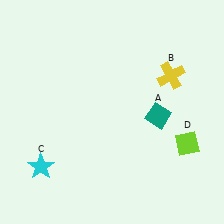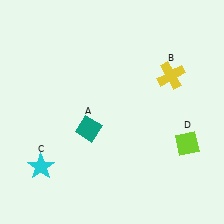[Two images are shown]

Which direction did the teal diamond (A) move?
The teal diamond (A) moved left.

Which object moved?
The teal diamond (A) moved left.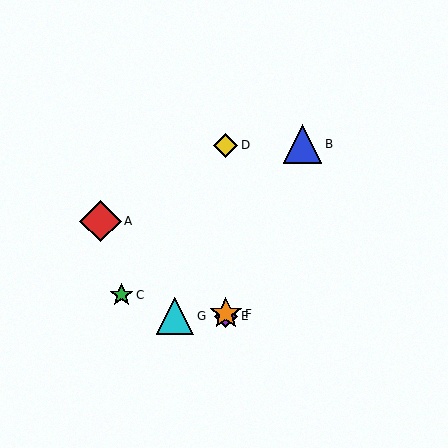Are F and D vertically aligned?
Yes, both are at x≈226.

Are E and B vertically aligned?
No, E is at x≈226 and B is at x≈302.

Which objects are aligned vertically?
Objects D, E, F are aligned vertically.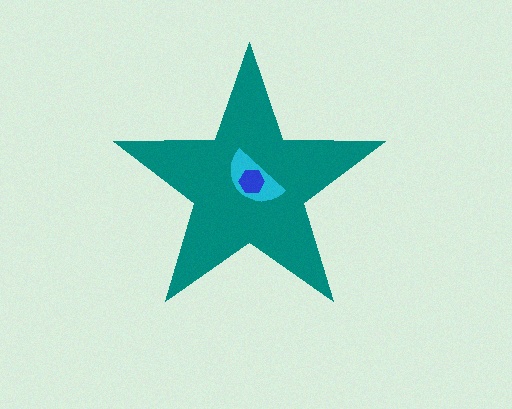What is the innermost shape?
The blue hexagon.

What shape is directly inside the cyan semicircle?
The blue hexagon.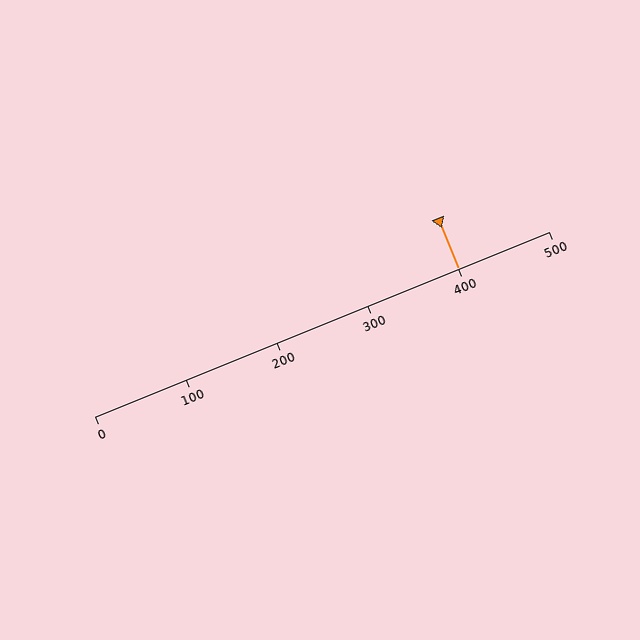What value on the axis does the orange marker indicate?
The marker indicates approximately 400.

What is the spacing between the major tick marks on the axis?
The major ticks are spaced 100 apart.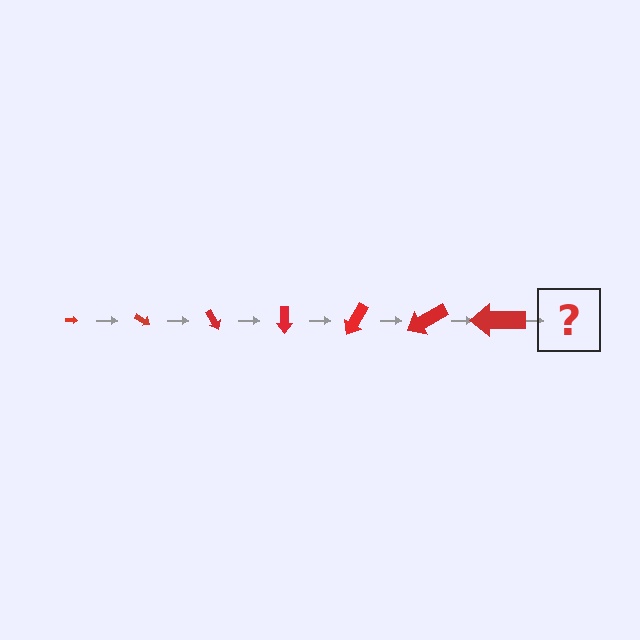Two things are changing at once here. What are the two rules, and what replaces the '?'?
The two rules are that the arrow grows larger each step and it rotates 30 degrees each step. The '?' should be an arrow, larger than the previous one and rotated 210 degrees from the start.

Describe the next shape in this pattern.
It should be an arrow, larger than the previous one and rotated 210 degrees from the start.